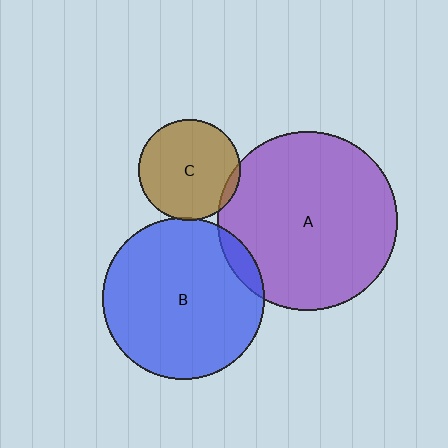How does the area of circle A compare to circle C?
Approximately 3.1 times.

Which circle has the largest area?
Circle A (purple).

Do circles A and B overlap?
Yes.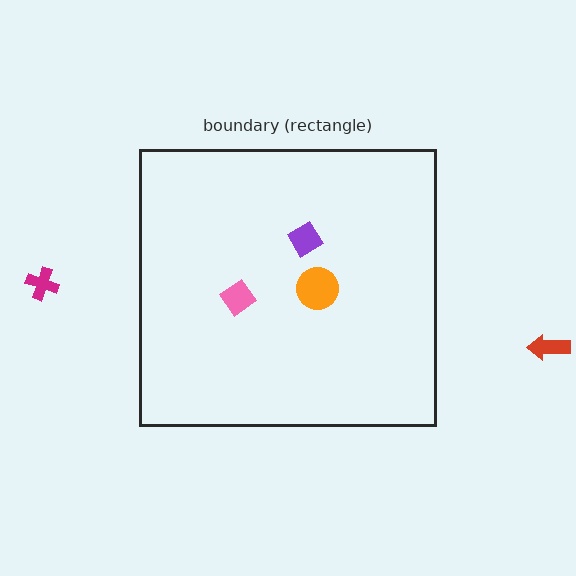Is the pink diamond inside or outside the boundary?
Inside.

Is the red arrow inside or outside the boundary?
Outside.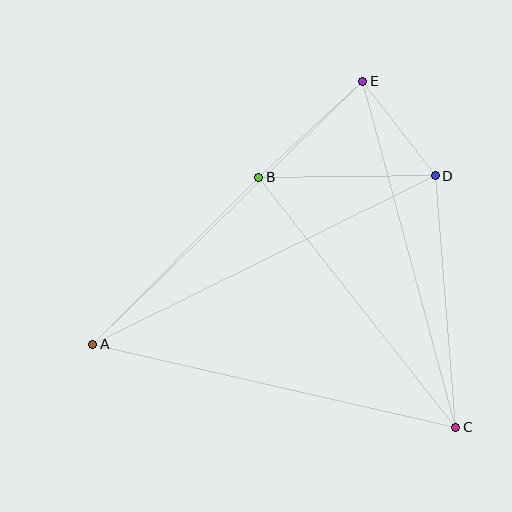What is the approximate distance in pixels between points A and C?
The distance between A and C is approximately 372 pixels.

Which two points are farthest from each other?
Points A and D are farthest from each other.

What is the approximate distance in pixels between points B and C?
The distance between B and C is approximately 318 pixels.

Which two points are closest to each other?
Points D and E are closest to each other.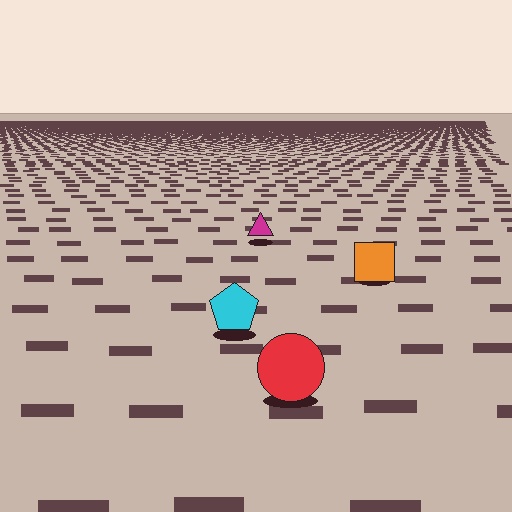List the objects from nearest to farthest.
From nearest to farthest: the red circle, the cyan pentagon, the orange square, the magenta triangle.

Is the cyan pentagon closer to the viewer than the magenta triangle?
Yes. The cyan pentagon is closer — you can tell from the texture gradient: the ground texture is coarser near it.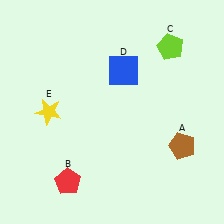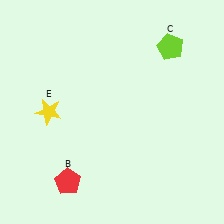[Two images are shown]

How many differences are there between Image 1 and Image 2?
There are 2 differences between the two images.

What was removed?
The brown pentagon (A), the blue square (D) were removed in Image 2.